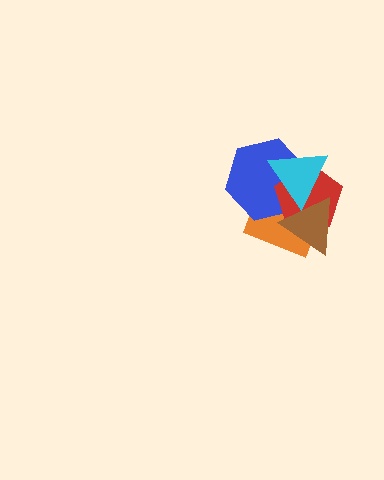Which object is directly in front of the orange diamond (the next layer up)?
The blue hexagon is directly in front of the orange diamond.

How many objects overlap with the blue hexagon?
4 objects overlap with the blue hexagon.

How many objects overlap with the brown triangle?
4 objects overlap with the brown triangle.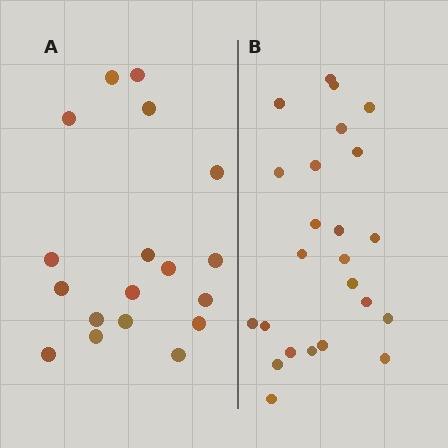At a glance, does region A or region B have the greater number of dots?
Region B (the right region) has more dots.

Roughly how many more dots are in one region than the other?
Region B has about 6 more dots than region A.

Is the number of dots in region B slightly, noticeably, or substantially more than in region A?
Region B has noticeably more, but not dramatically so. The ratio is roughly 1.3 to 1.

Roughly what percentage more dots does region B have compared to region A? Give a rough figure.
About 35% more.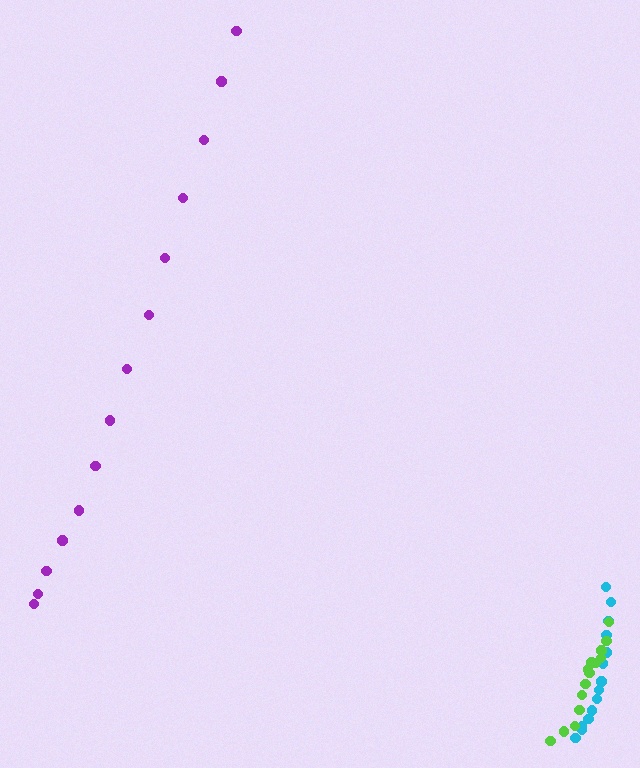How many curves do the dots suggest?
There are 3 distinct paths.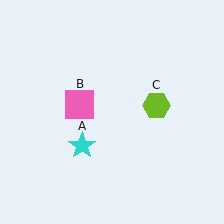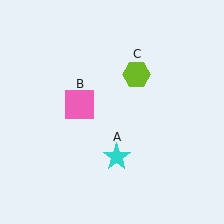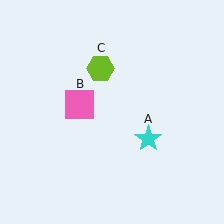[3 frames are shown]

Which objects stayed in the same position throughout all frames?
Pink square (object B) remained stationary.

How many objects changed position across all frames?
2 objects changed position: cyan star (object A), lime hexagon (object C).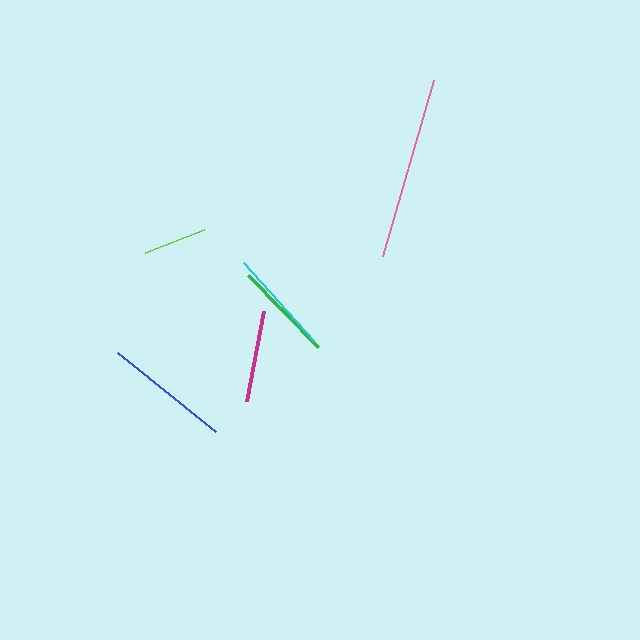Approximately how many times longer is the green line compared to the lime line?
The green line is approximately 1.6 times the length of the lime line.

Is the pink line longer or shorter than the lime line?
The pink line is longer than the lime line.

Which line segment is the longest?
The pink line is the longest at approximately 183 pixels.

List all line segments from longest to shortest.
From longest to shortest: pink, blue, cyan, green, magenta, lime.